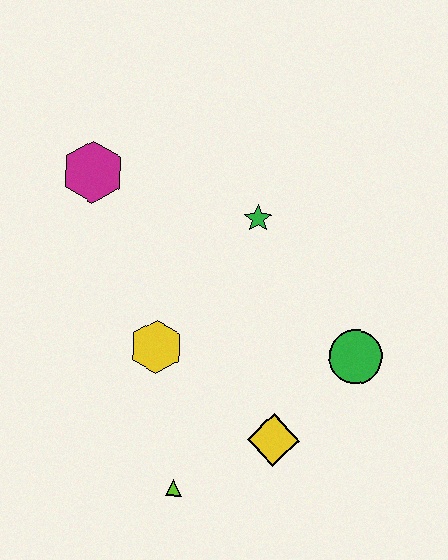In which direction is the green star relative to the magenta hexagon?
The green star is to the right of the magenta hexagon.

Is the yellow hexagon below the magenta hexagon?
Yes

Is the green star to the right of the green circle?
No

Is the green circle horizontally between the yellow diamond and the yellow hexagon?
No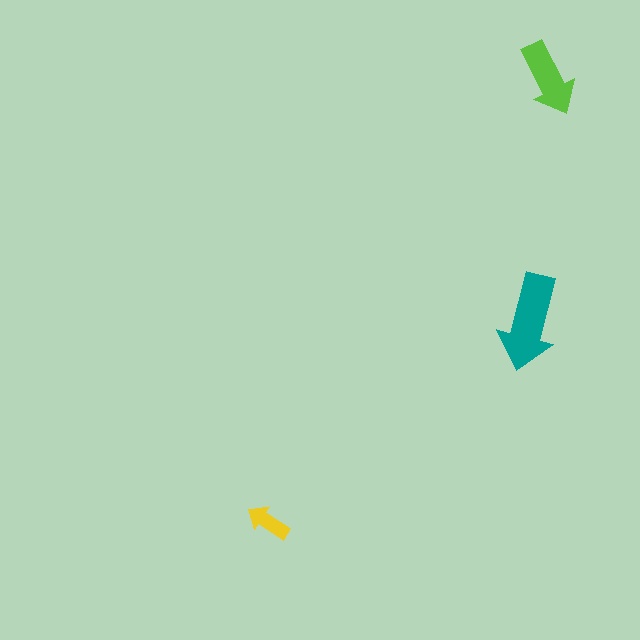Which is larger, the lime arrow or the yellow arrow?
The lime one.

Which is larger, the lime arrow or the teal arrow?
The teal one.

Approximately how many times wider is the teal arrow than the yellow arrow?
About 2 times wider.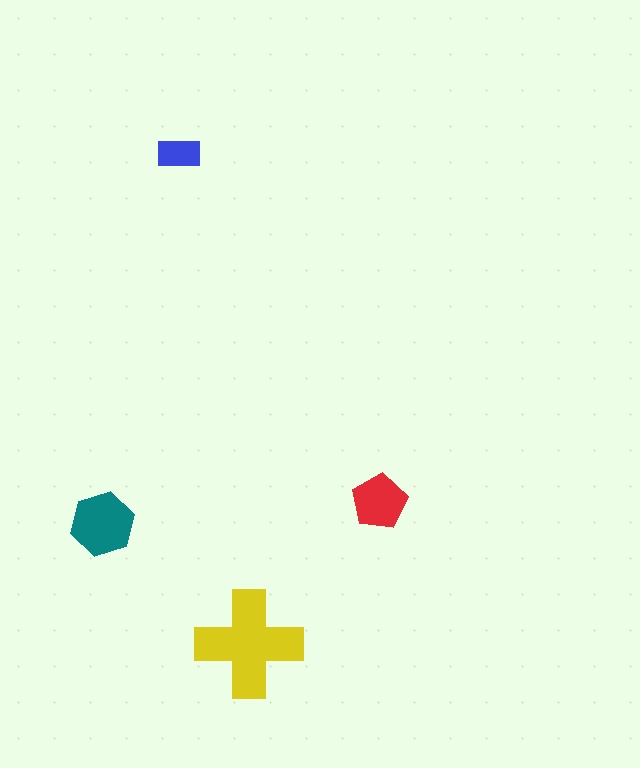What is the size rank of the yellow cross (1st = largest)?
1st.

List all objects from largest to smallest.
The yellow cross, the teal hexagon, the red pentagon, the blue rectangle.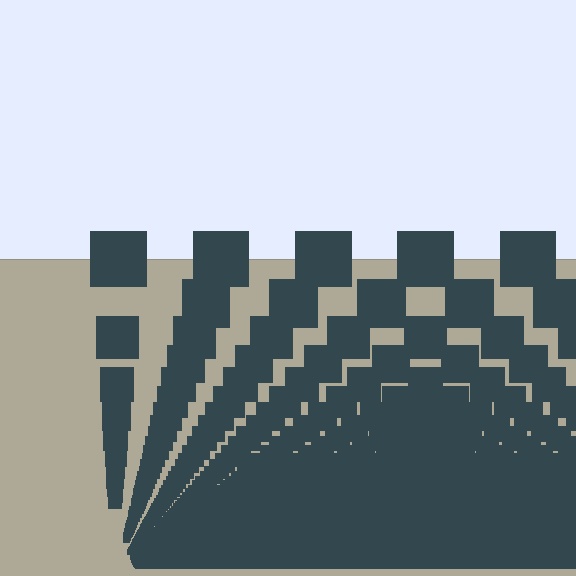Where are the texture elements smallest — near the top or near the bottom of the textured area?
Near the bottom.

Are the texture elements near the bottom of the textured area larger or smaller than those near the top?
Smaller. The gradient is inverted — elements near the bottom are smaller and denser.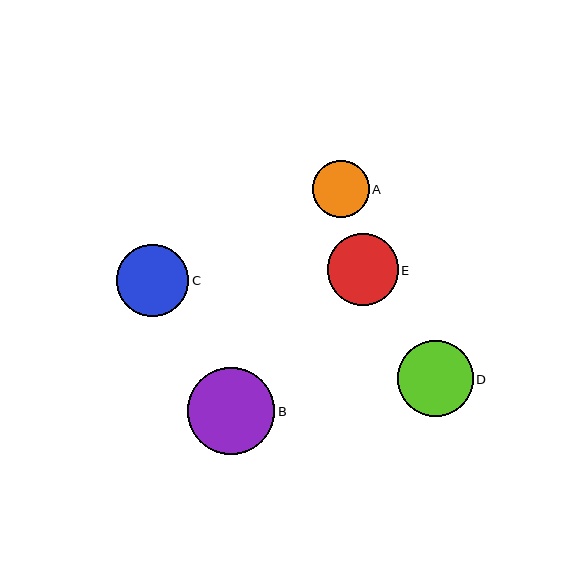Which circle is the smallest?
Circle A is the smallest with a size of approximately 57 pixels.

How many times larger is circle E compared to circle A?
Circle E is approximately 1.3 times the size of circle A.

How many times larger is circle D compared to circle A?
Circle D is approximately 1.3 times the size of circle A.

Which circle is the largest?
Circle B is the largest with a size of approximately 87 pixels.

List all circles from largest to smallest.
From largest to smallest: B, D, C, E, A.